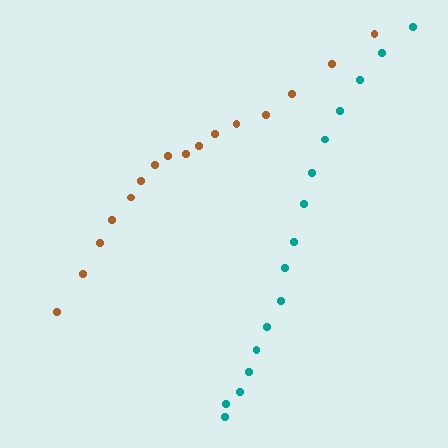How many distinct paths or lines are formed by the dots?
There are 2 distinct paths.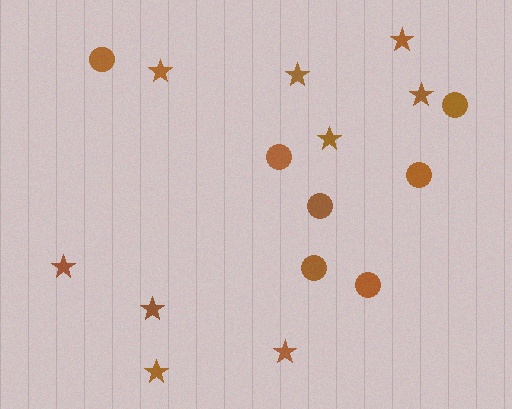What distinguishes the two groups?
There are 2 groups: one group of circles (7) and one group of stars (9).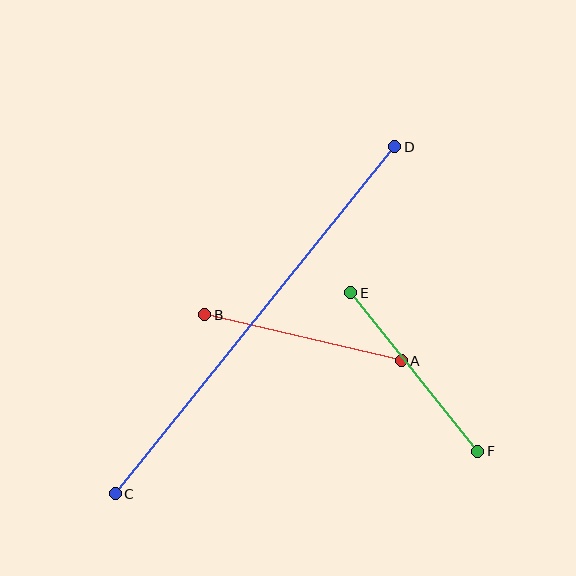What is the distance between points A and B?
The distance is approximately 201 pixels.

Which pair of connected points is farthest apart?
Points C and D are farthest apart.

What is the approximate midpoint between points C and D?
The midpoint is at approximately (255, 320) pixels.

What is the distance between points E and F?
The distance is approximately 203 pixels.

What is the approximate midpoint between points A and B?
The midpoint is at approximately (303, 338) pixels.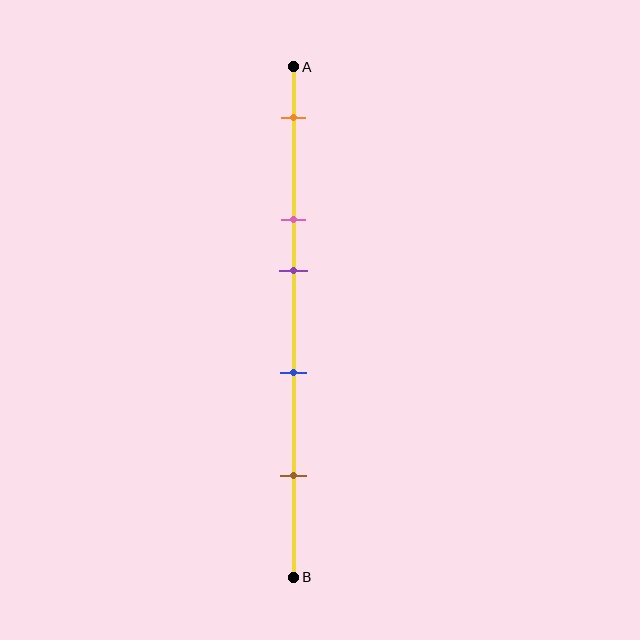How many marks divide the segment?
There are 5 marks dividing the segment.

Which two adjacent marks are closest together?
The pink and purple marks are the closest adjacent pair.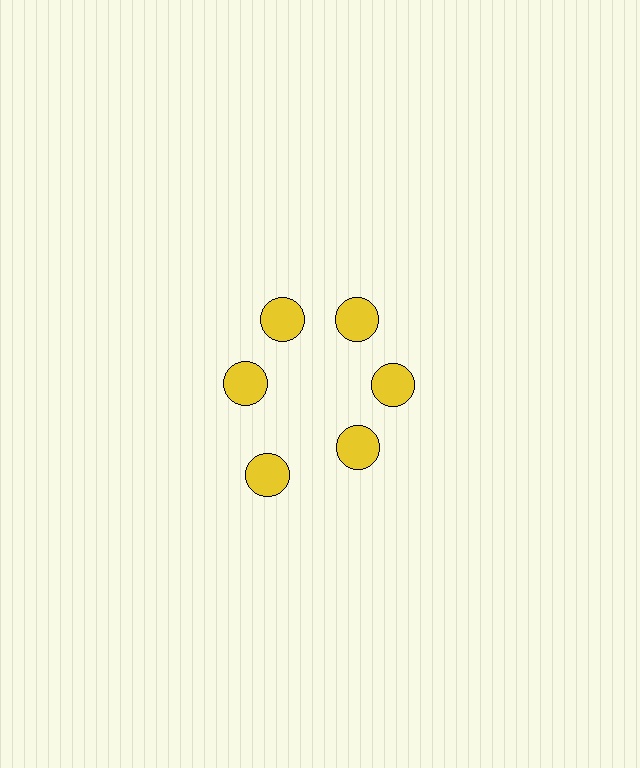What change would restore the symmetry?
The symmetry would be restored by moving it inward, back onto the ring so that all 6 circles sit at equal angles and equal distance from the center.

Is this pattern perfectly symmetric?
No. The 6 yellow circles are arranged in a ring, but one element near the 7 o'clock position is pushed outward from the center, breaking the 6-fold rotational symmetry.